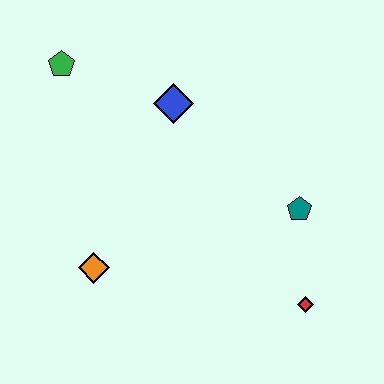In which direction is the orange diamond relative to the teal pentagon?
The orange diamond is to the left of the teal pentagon.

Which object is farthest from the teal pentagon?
The green pentagon is farthest from the teal pentagon.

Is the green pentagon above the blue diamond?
Yes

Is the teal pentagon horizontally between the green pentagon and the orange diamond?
No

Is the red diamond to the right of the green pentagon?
Yes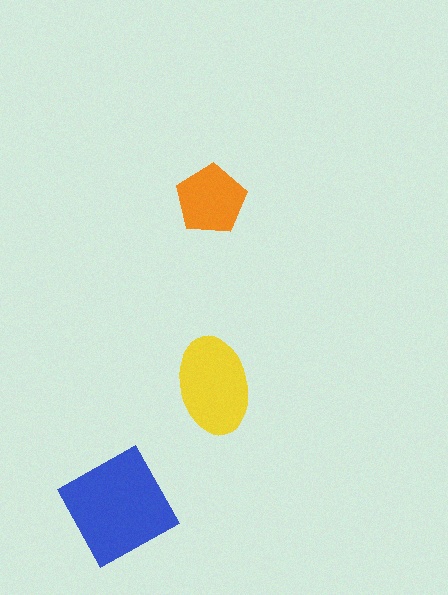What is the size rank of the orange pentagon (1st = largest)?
3rd.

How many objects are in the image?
There are 3 objects in the image.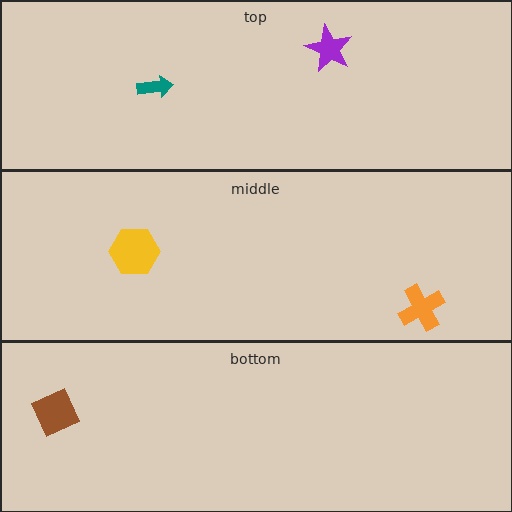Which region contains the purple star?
The top region.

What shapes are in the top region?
The purple star, the teal arrow.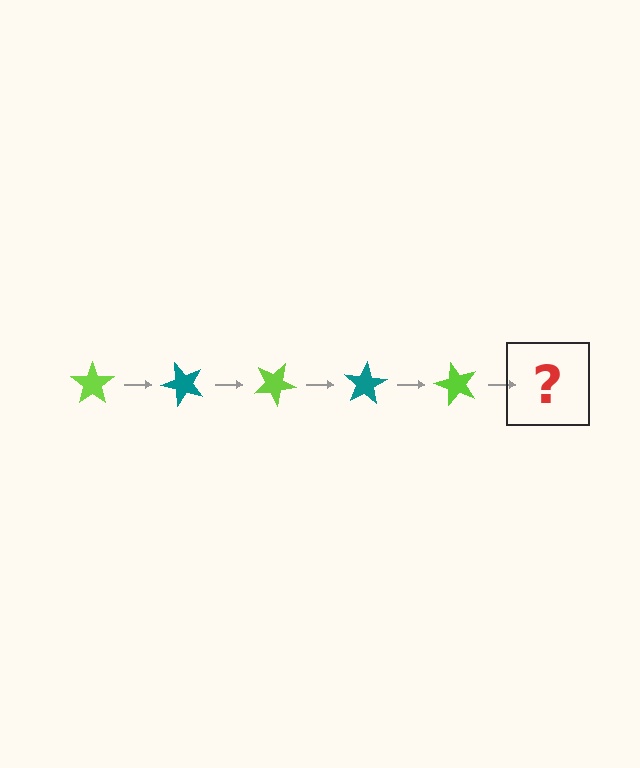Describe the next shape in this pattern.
It should be a teal star, rotated 250 degrees from the start.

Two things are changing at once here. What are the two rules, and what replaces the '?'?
The two rules are that it rotates 50 degrees each step and the color cycles through lime and teal. The '?' should be a teal star, rotated 250 degrees from the start.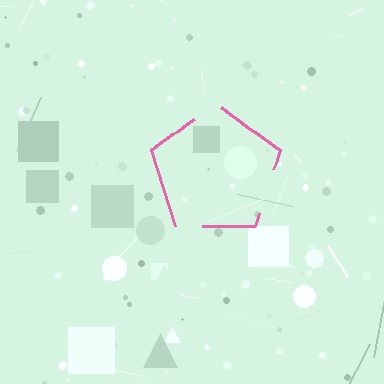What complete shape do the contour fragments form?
The contour fragments form a pentagon.